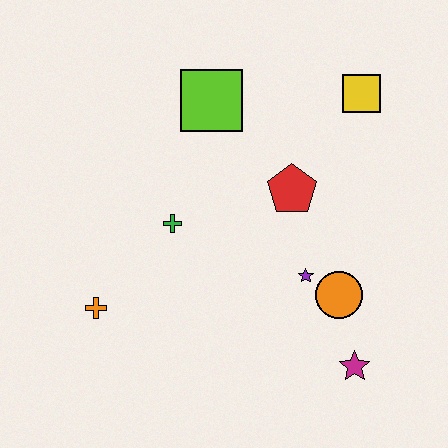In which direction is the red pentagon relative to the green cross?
The red pentagon is to the right of the green cross.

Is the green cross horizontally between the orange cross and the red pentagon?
Yes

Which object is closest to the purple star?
The orange circle is closest to the purple star.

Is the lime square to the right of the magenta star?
No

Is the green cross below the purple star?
No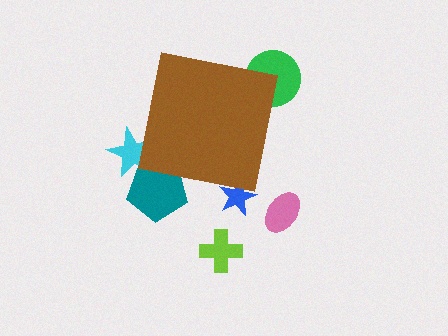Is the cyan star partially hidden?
Yes, the cyan star is partially hidden behind the brown square.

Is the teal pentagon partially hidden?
Yes, the teal pentagon is partially hidden behind the brown square.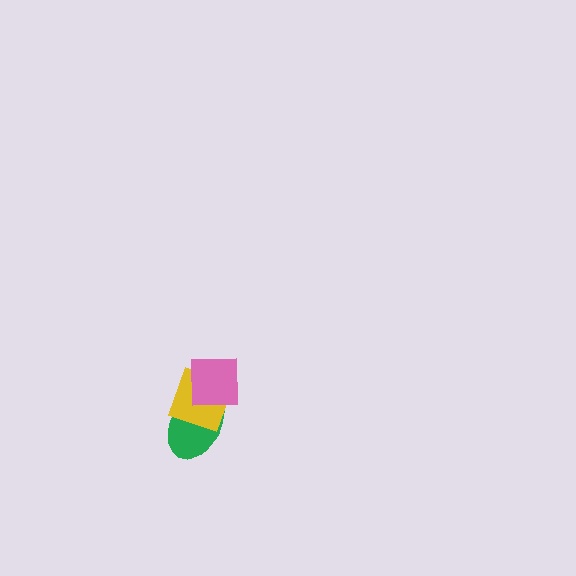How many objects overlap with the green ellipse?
2 objects overlap with the green ellipse.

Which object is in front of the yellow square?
The pink square is in front of the yellow square.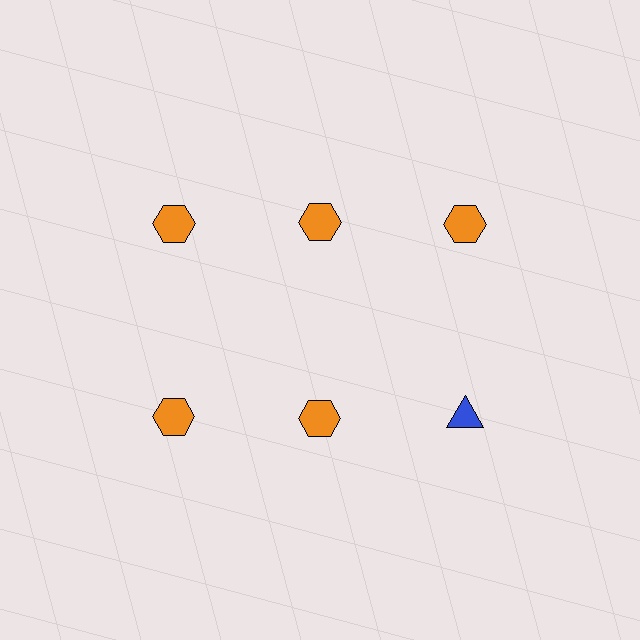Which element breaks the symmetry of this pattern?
The blue triangle in the second row, center column breaks the symmetry. All other shapes are orange hexagons.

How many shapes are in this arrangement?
There are 6 shapes arranged in a grid pattern.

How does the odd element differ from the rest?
It differs in both color (blue instead of orange) and shape (triangle instead of hexagon).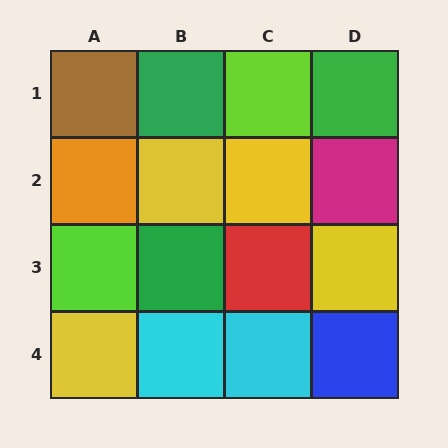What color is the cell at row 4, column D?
Blue.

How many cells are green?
3 cells are green.